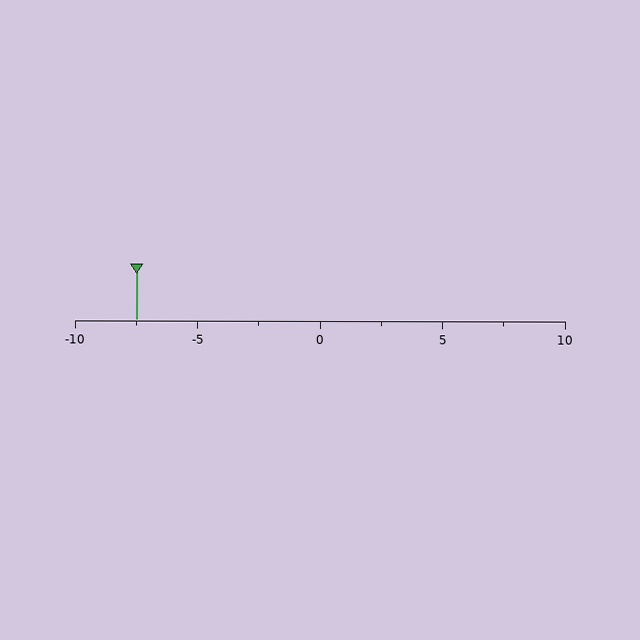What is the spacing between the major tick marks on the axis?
The major ticks are spaced 5 apart.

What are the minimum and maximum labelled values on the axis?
The axis runs from -10 to 10.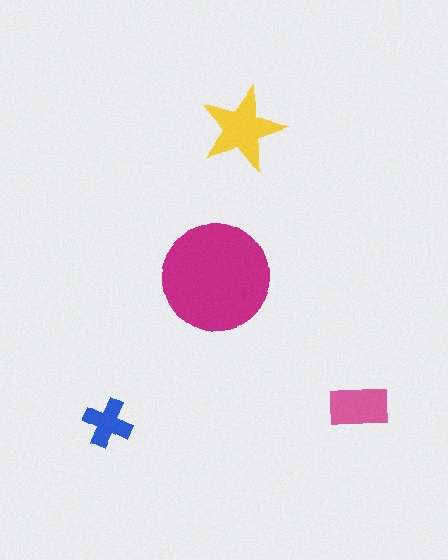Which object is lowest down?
The blue cross is bottommost.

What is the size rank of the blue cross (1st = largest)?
4th.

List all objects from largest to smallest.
The magenta circle, the yellow star, the pink rectangle, the blue cross.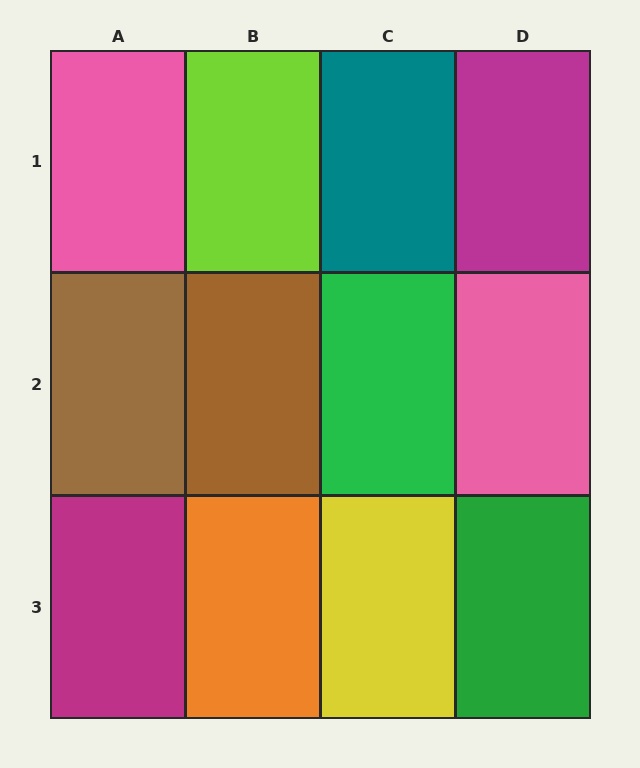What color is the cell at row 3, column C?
Yellow.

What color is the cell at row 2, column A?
Brown.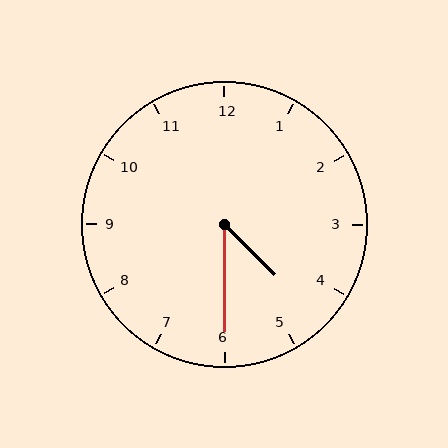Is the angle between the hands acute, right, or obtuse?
It is acute.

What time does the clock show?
4:30.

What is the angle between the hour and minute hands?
Approximately 45 degrees.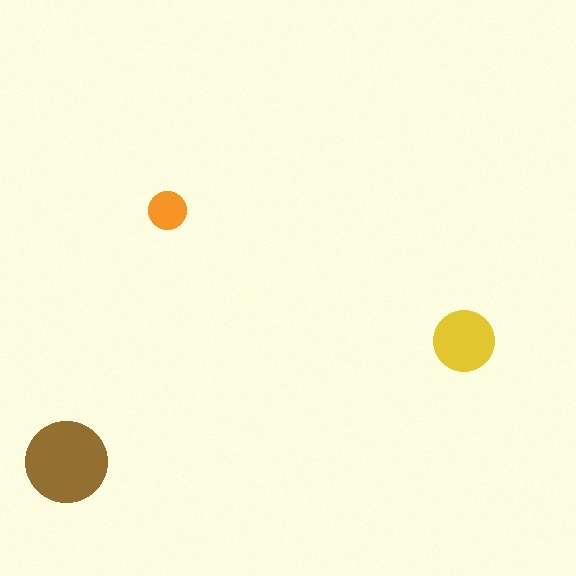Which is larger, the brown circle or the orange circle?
The brown one.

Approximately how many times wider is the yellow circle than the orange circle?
About 1.5 times wider.